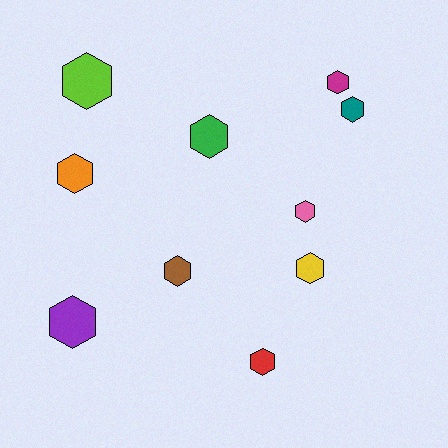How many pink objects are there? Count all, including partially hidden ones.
There is 1 pink object.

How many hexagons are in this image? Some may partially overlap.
There are 10 hexagons.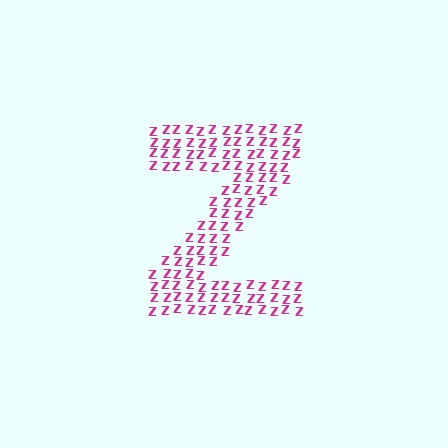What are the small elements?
The small elements are letter Z's.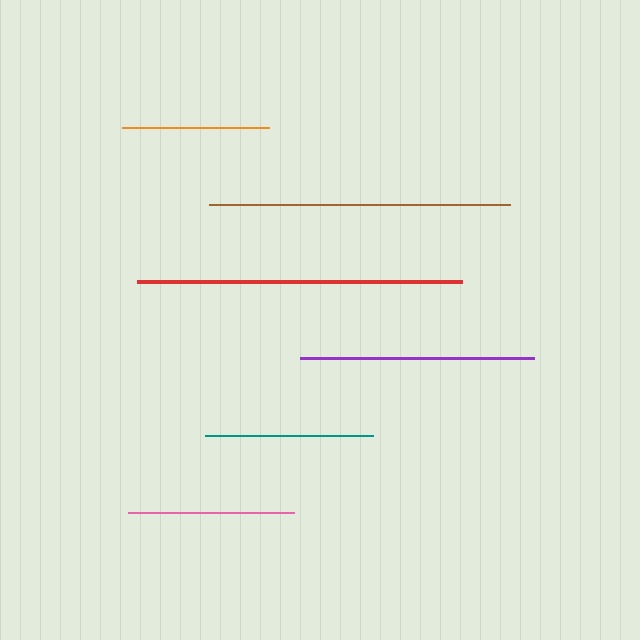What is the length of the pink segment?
The pink segment is approximately 166 pixels long.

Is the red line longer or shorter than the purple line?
The red line is longer than the purple line.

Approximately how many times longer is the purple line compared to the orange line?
The purple line is approximately 1.6 times the length of the orange line.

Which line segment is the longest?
The red line is the longest at approximately 324 pixels.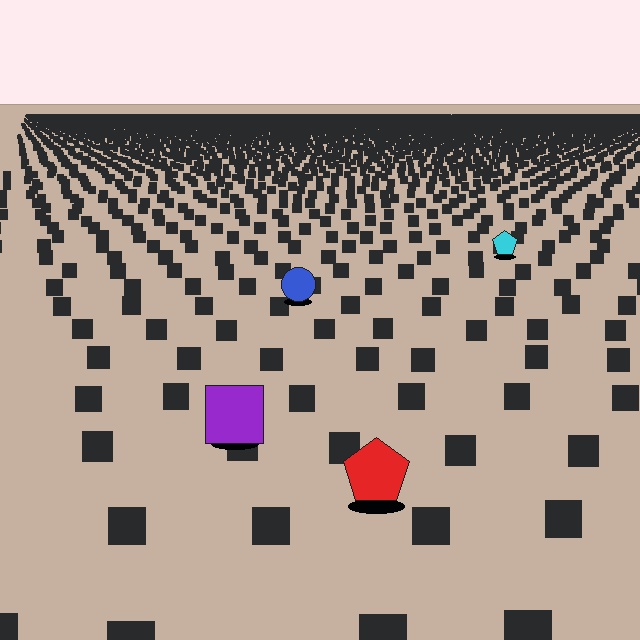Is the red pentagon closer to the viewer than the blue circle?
Yes. The red pentagon is closer — you can tell from the texture gradient: the ground texture is coarser near it.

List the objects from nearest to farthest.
From nearest to farthest: the red pentagon, the purple square, the blue circle, the cyan pentagon.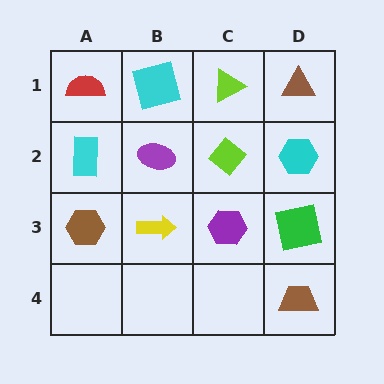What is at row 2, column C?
A lime diamond.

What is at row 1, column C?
A lime triangle.